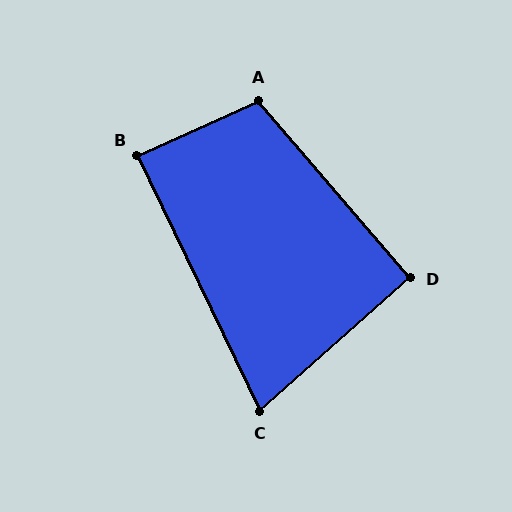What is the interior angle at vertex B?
Approximately 89 degrees (approximately right).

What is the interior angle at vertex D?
Approximately 91 degrees (approximately right).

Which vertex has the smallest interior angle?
C, at approximately 74 degrees.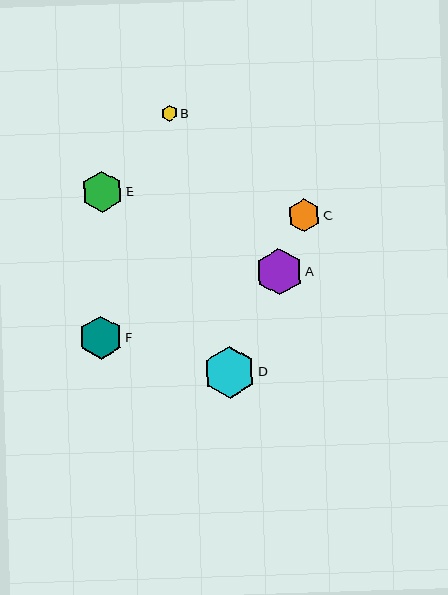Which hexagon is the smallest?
Hexagon B is the smallest with a size of approximately 16 pixels.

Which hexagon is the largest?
Hexagon D is the largest with a size of approximately 52 pixels.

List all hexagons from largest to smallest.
From largest to smallest: D, A, F, E, C, B.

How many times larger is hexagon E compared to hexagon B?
Hexagon E is approximately 2.5 times the size of hexagon B.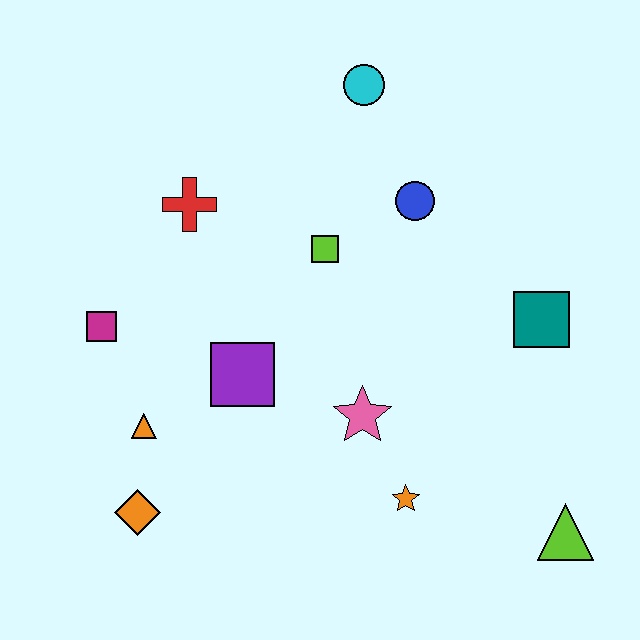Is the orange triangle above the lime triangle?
Yes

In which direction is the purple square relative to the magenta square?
The purple square is to the right of the magenta square.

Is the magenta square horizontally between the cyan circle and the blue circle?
No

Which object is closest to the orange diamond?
The orange triangle is closest to the orange diamond.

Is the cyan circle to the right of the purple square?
Yes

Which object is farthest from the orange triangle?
The lime triangle is farthest from the orange triangle.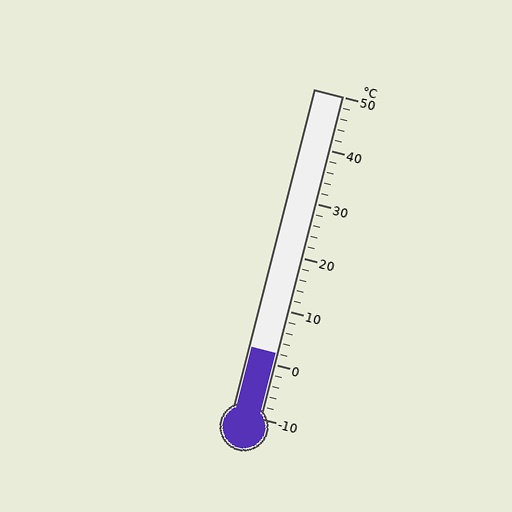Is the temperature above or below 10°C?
The temperature is below 10°C.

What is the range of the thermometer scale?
The thermometer scale ranges from -10°C to 50°C.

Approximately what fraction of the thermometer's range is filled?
The thermometer is filled to approximately 20% of its range.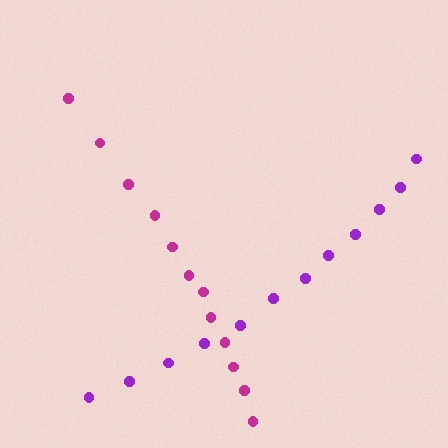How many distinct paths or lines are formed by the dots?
There are 2 distinct paths.